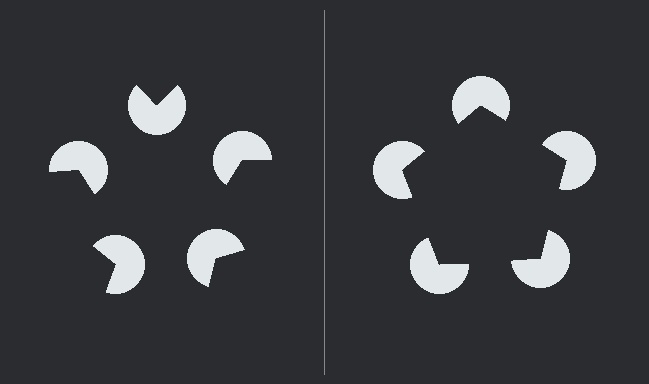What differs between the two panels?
The pac-man discs are positioned identically on both sides; only the wedge orientations differ. On the right they align to a pentagon; on the left they are misaligned.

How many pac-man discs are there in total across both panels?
10 — 5 on each side.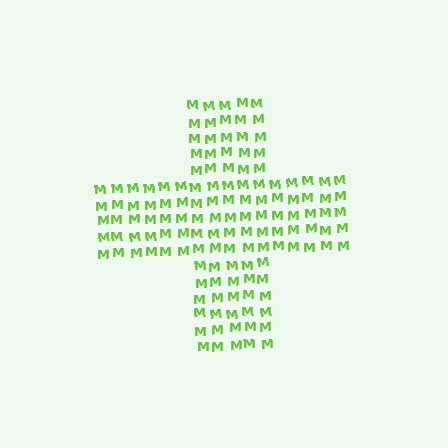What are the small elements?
The small elements are letter M's.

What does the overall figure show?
The overall figure shows a cross.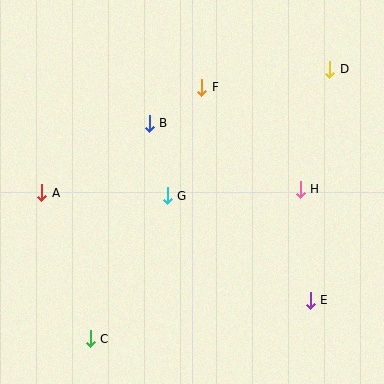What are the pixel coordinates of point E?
Point E is at (310, 300).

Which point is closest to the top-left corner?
Point B is closest to the top-left corner.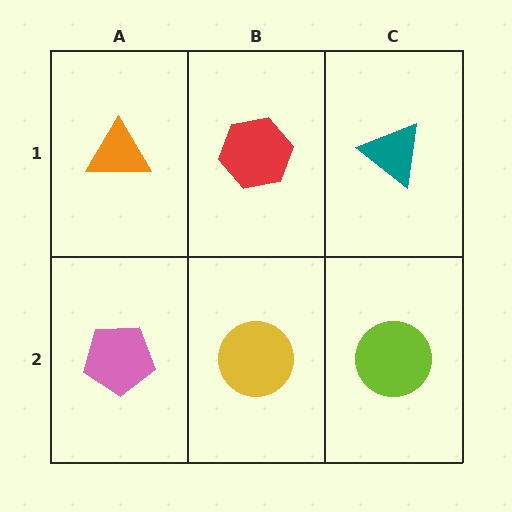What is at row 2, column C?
A lime circle.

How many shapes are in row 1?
3 shapes.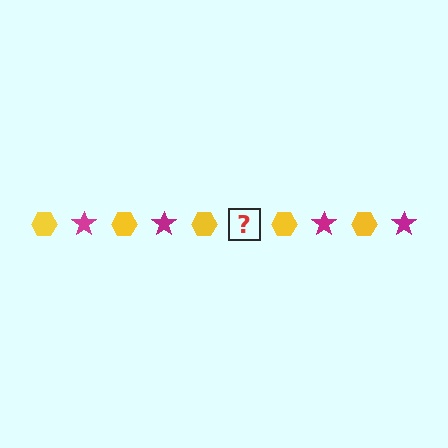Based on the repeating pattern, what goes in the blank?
The blank should be a magenta star.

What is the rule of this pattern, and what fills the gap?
The rule is that the pattern alternates between yellow hexagon and magenta star. The gap should be filled with a magenta star.